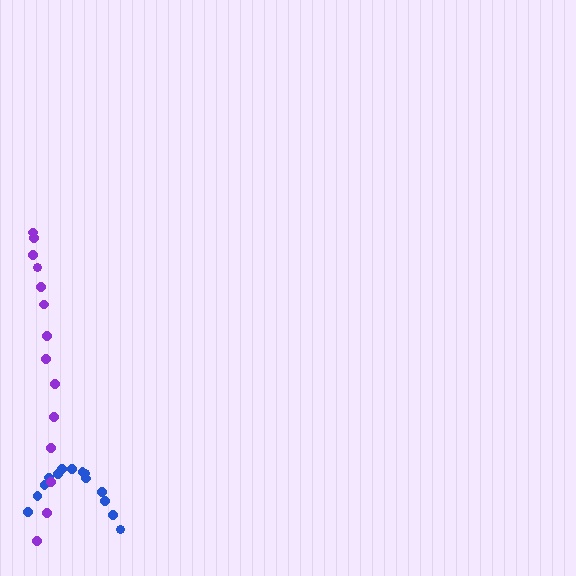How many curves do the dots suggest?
There are 2 distinct paths.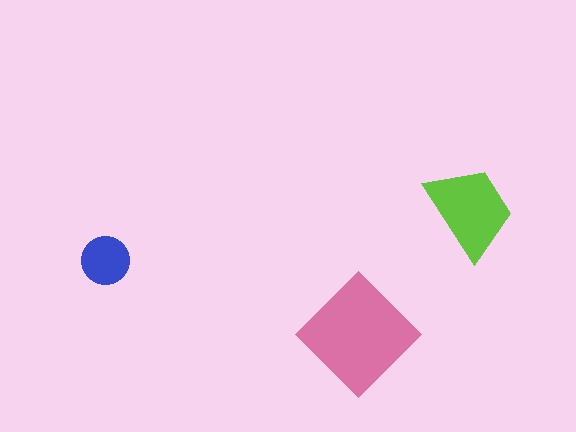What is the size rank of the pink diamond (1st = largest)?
1st.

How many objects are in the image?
There are 3 objects in the image.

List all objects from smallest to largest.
The blue circle, the lime trapezoid, the pink diamond.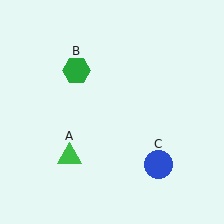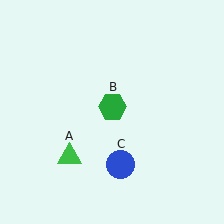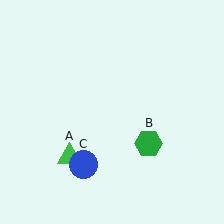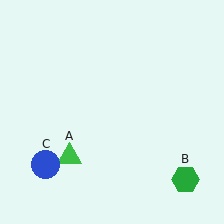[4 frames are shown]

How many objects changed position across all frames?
2 objects changed position: green hexagon (object B), blue circle (object C).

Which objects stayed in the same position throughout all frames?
Green triangle (object A) remained stationary.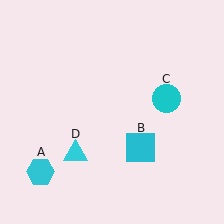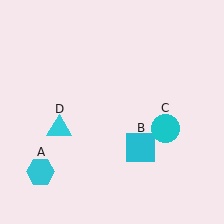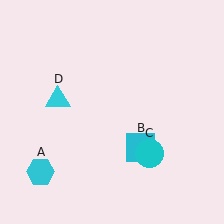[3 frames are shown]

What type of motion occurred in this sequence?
The cyan circle (object C), cyan triangle (object D) rotated clockwise around the center of the scene.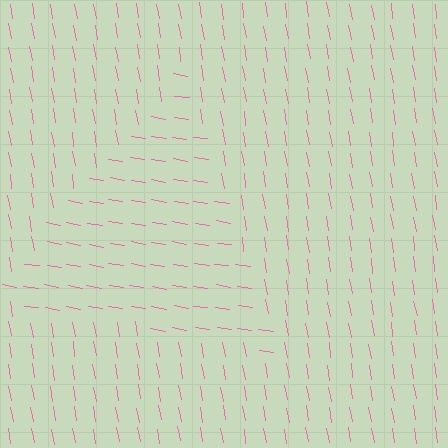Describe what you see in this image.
The image is filled with small pink line segments. A triangle region in the image has lines oriented differently from the surrounding lines, creating a visible texture boundary.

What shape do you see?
I see a triangle.